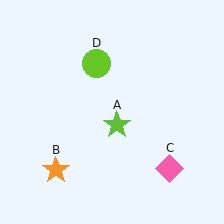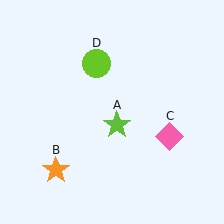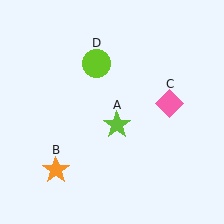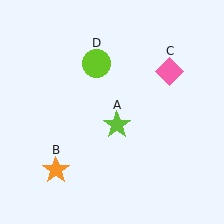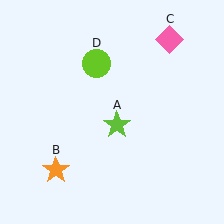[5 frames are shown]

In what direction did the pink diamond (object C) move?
The pink diamond (object C) moved up.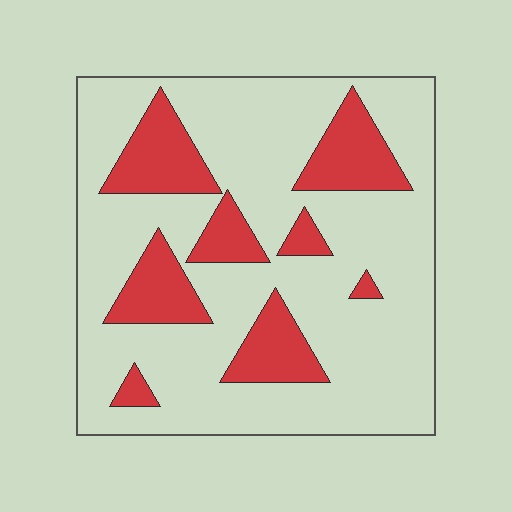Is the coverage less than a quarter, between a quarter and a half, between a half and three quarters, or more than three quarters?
Less than a quarter.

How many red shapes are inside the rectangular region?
8.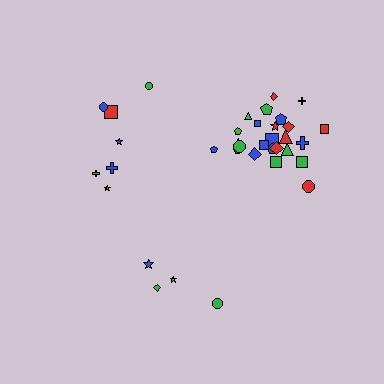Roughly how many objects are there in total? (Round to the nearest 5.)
Roughly 35 objects in total.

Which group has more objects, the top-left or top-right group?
The top-right group.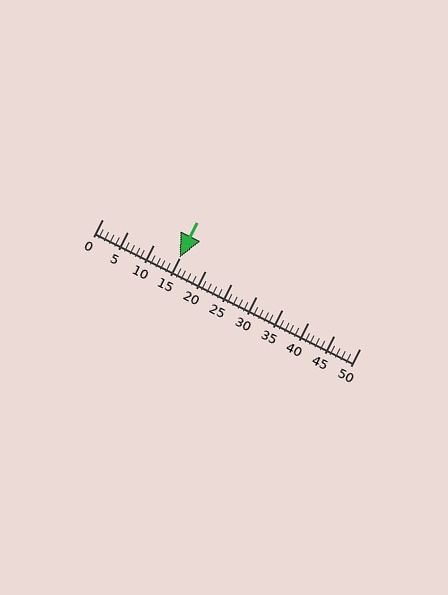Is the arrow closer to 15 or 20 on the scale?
The arrow is closer to 15.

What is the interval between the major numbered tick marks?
The major tick marks are spaced 5 units apart.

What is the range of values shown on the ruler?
The ruler shows values from 0 to 50.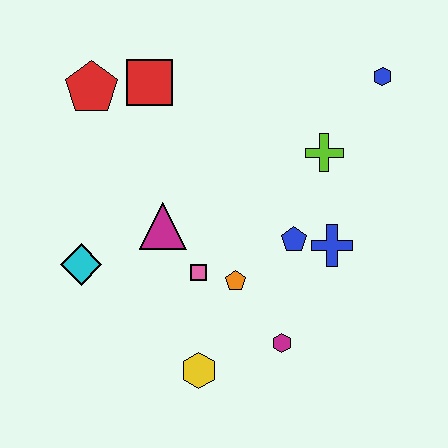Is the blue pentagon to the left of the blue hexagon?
Yes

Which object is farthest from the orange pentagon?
The blue hexagon is farthest from the orange pentagon.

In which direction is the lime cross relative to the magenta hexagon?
The lime cross is above the magenta hexagon.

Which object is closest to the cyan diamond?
The magenta triangle is closest to the cyan diamond.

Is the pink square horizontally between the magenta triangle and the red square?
No